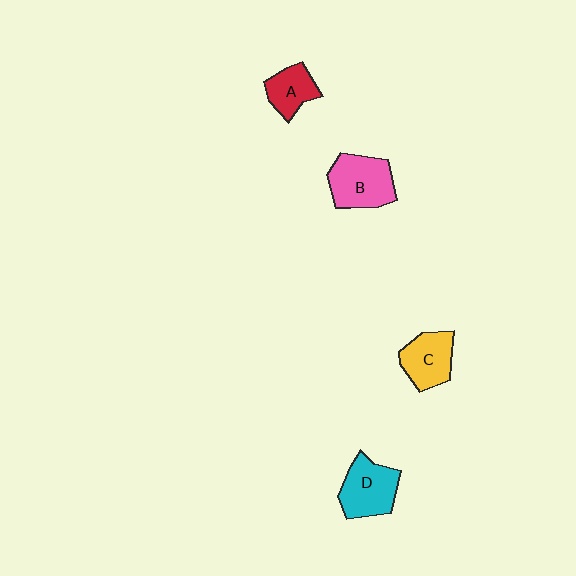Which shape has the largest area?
Shape B (pink).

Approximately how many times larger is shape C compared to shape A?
Approximately 1.3 times.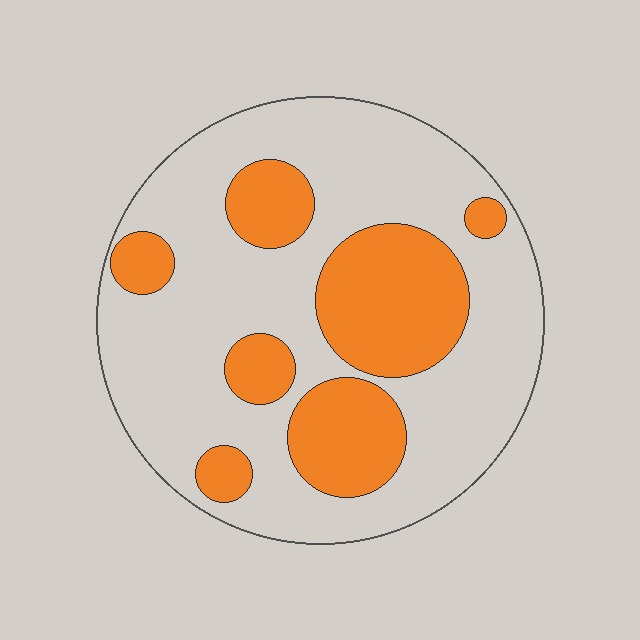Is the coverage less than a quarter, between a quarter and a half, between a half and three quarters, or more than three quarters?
Between a quarter and a half.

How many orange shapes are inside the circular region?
7.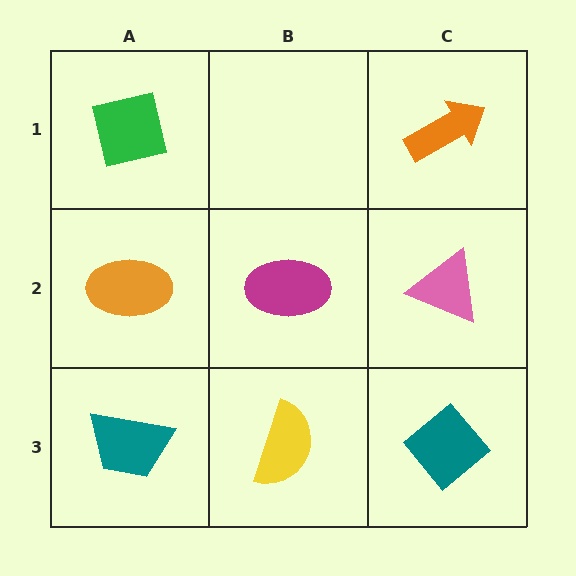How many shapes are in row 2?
3 shapes.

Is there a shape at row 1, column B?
No, that cell is empty.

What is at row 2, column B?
A magenta ellipse.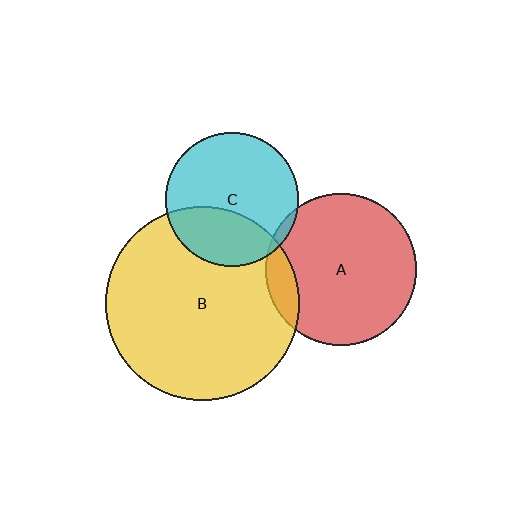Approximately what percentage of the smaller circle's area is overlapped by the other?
Approximately 5%.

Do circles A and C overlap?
Yes.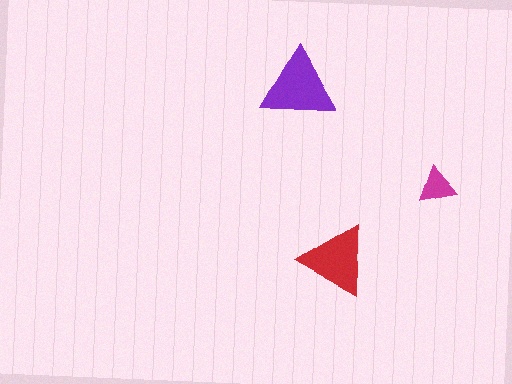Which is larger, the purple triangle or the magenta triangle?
The purple one.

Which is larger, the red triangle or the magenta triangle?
The red one.